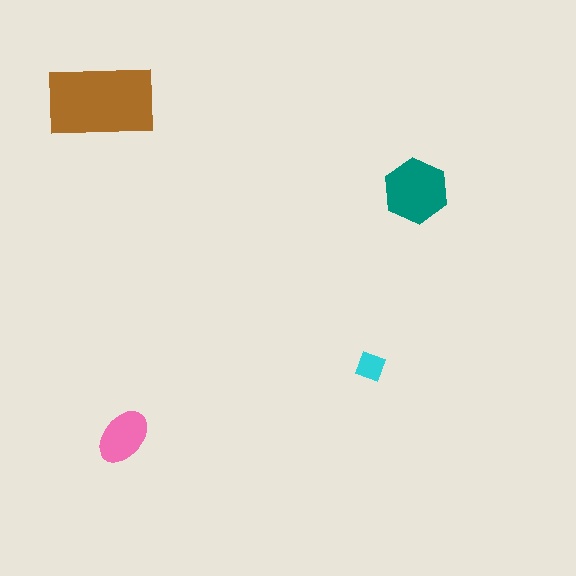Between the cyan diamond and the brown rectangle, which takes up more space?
The brown rectangle.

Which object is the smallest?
The cyan diamond.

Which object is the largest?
The brown rectangle.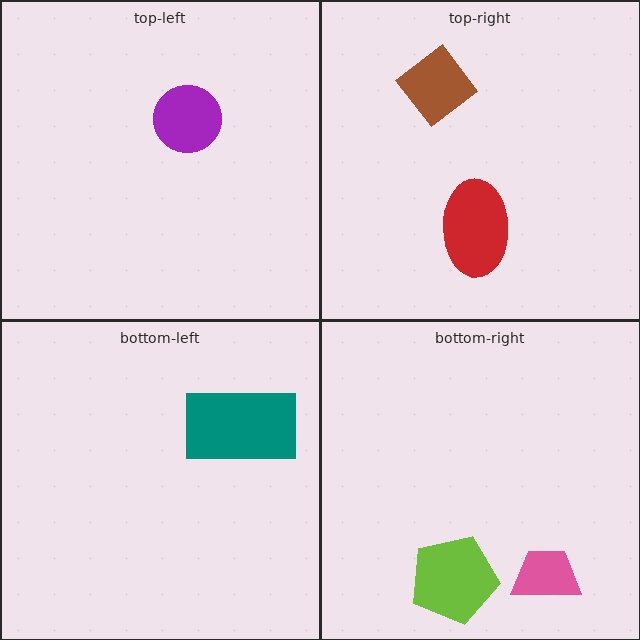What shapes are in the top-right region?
The brown diamond, the red ellipse.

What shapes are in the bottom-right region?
The lime pentagon, the pink trapezoid.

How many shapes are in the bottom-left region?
1.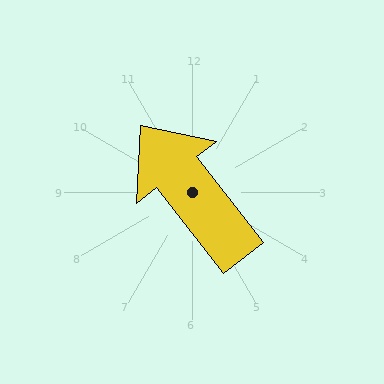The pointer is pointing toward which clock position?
Roughly 11 o'clock.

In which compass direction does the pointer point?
Northwest.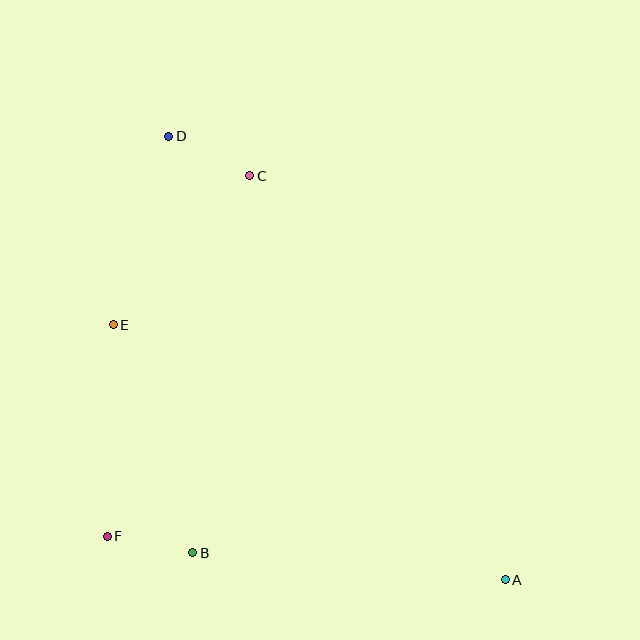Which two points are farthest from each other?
Points A and D are farthest from each other.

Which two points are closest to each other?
Points B and F are closest to each other.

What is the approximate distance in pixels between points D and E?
The distance between D and E is approximately 196 pixels.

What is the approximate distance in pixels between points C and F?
The distance between C and F is approximately 388 pixels.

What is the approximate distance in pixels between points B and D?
The distance between B and D is approximately 417 pixels.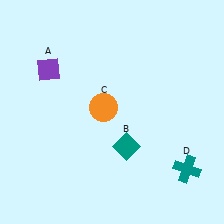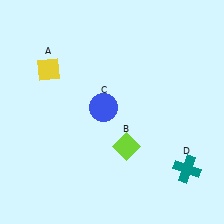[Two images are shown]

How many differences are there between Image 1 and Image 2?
There are 3 differences between the two images.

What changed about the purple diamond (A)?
In Image 1, A is purple. In Image 2, it changed to yellow.